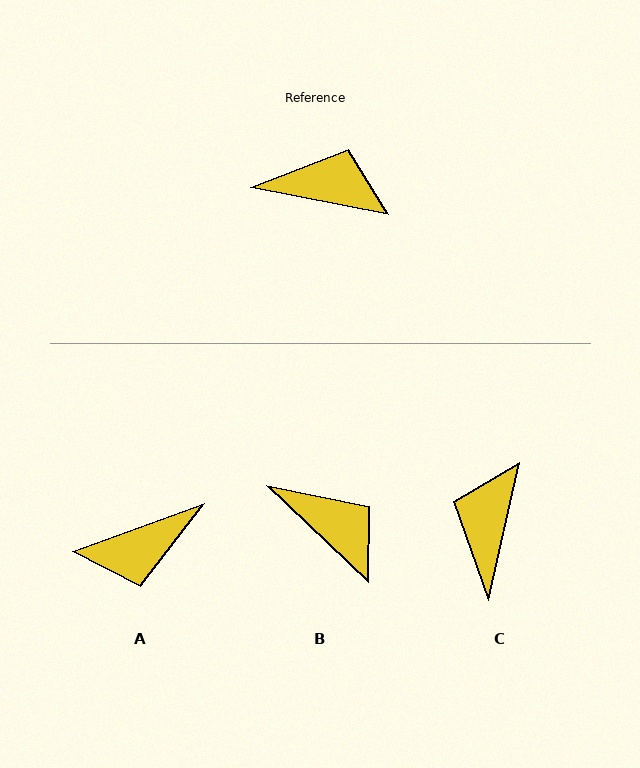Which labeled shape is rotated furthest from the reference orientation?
A, about 149 degrees away.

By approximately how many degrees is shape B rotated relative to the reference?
Approximately 32 degrees clockwise.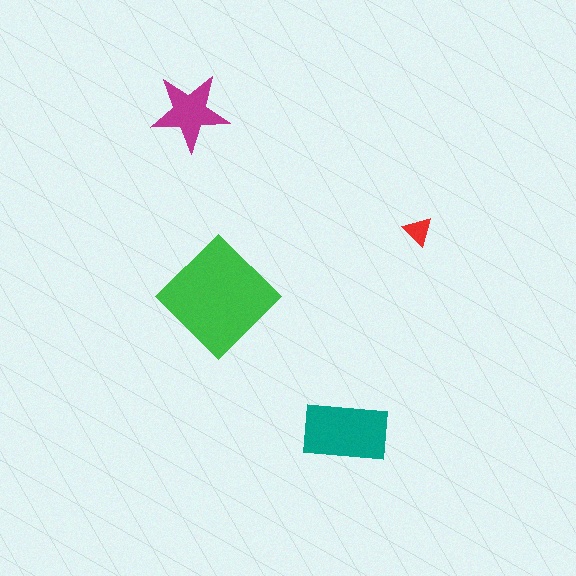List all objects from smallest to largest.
The red triangle, the magenta star, the teal rectangle, the green diamond.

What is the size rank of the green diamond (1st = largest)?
1st.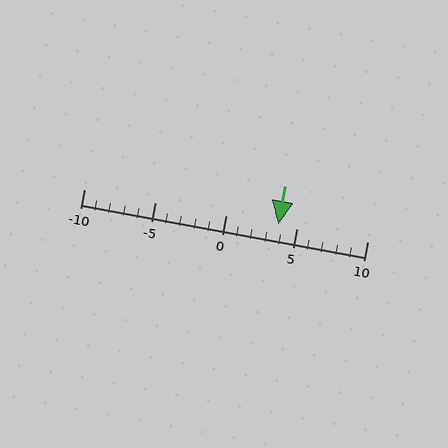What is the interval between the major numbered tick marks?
The major tick marks are spaced 5 units apart.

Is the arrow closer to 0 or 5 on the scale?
The arrow is closer to 5.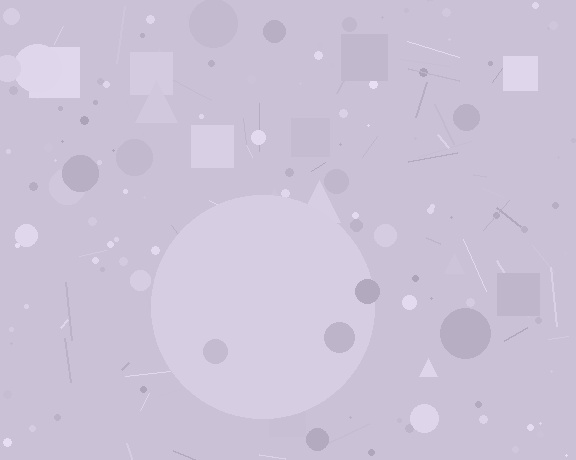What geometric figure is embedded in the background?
A circle is embedded in the background.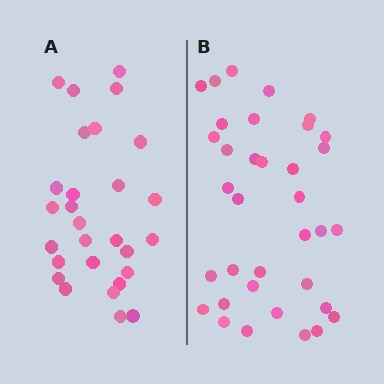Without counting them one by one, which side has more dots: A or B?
Region B (the right region) has more dots.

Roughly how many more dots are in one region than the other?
Region B has roughly 8 or so more dots than region A.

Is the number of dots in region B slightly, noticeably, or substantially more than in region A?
Region B has noticeably more, but not dramatically so. The ratio is roughly 1.2 to 1.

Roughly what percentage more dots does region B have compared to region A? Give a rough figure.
About 25% more.